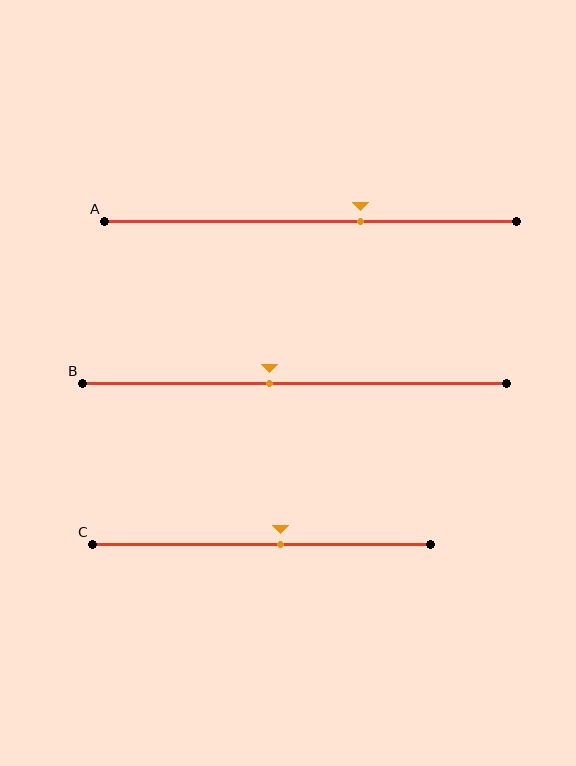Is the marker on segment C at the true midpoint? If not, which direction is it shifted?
No, the marker on segment C is shifted to the right by about 6% of the segment length.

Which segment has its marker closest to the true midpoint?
Segment C has its marker closest to the true midpoint.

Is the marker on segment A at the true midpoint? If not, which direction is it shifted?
No, the marker on segment A is shifted to the right by about 12% of the segment length.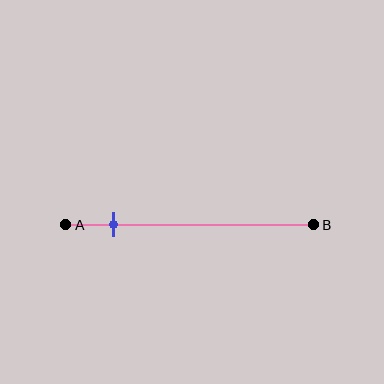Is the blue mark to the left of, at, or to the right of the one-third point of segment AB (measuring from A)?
The blue mark is to the left of the one-third point of segment AB.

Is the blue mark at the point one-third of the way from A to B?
No, the mark is at about 20% from A, not at the 33% one-third point.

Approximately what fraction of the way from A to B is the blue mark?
The blue mark is approximately 20% of the way from A to B.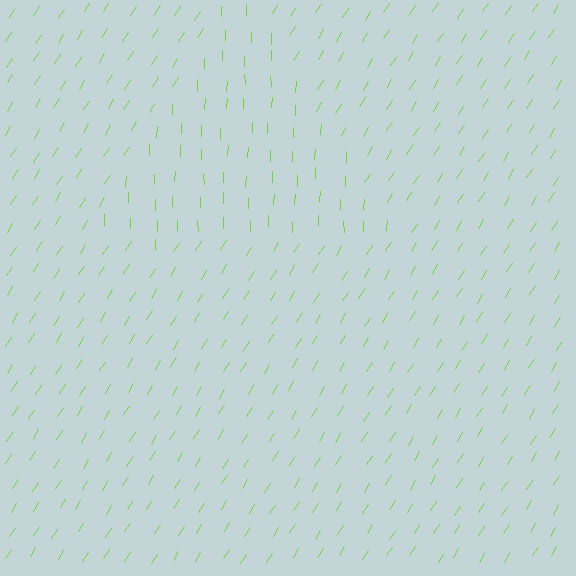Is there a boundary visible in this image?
Yes, there is a texture boundary formed by a change in line orientation.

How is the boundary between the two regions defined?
The boundary is defined purely by a change in line orientation (approximately 31 degrees difference). All lines are the same color and thickness.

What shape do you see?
I see a triangle.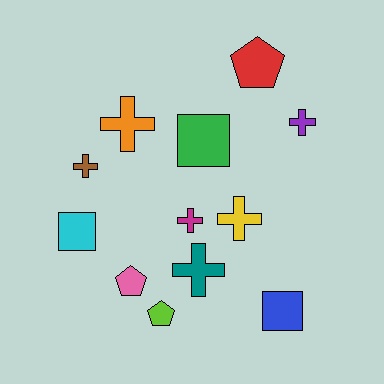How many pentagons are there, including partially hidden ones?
There are 3 pentagons.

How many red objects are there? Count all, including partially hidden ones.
There is 1 red object.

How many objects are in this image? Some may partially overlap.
There are 12 objects.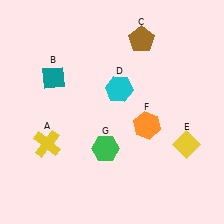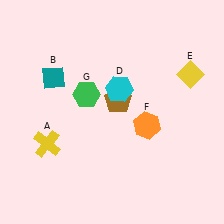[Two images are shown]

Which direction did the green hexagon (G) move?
The green hexagon (G) moved up.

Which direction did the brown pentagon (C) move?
The brown pentagon (C) moved down.